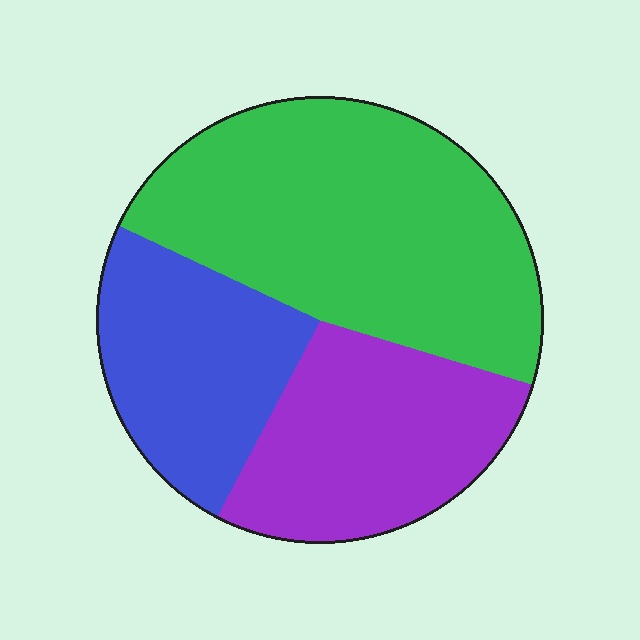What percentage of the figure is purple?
Purple covers 28% of the figure.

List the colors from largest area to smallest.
From largest to smallest: green, purple, blue.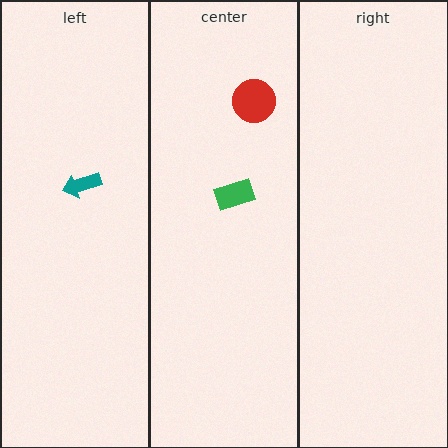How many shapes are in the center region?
2.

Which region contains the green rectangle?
The center region.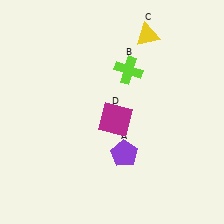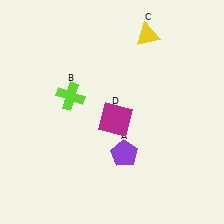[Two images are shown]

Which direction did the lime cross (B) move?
The lime cross (B) moved left.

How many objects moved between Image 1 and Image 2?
1 object moved between the two images.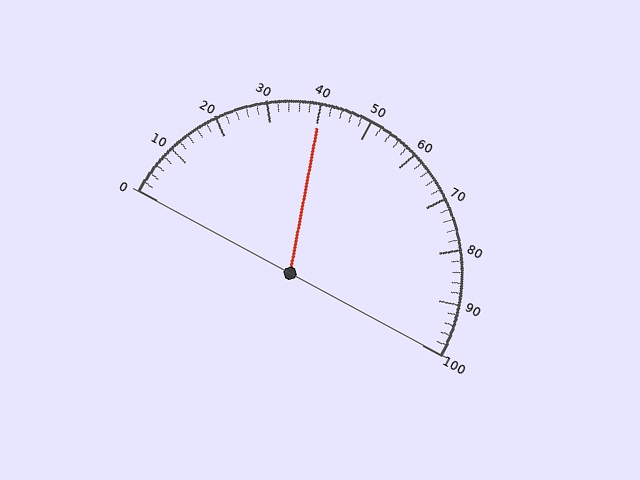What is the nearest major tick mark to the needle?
The nearest major tick mark is 40.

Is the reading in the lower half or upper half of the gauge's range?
The reading is in the lower half of the range (0 to 100).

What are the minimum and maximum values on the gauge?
The gauge ranges from 0 to 100.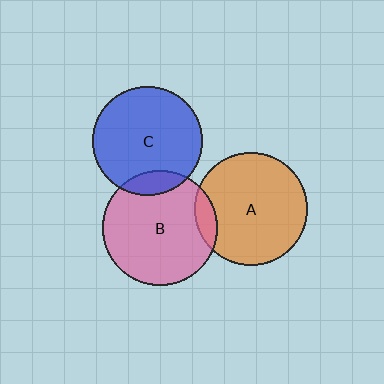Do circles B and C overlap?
Yes.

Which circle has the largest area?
Circle B (pink).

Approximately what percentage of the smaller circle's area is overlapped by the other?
Approximately 10%.